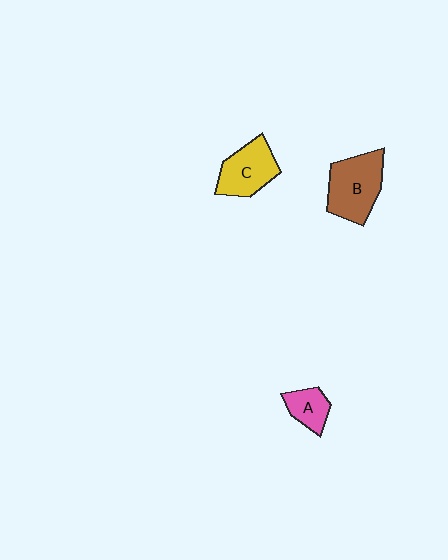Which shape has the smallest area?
Shape A (pink).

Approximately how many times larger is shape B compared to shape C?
Approximately 1.2 times.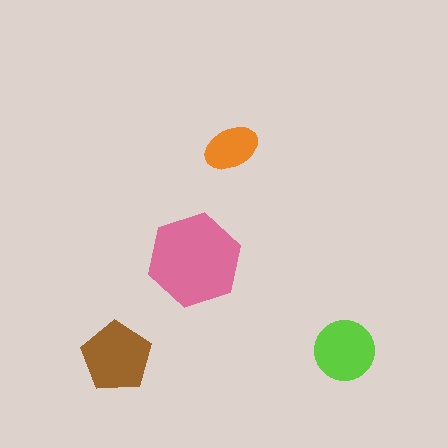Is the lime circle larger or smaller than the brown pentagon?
Smaller.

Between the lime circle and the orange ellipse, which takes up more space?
The lime circle.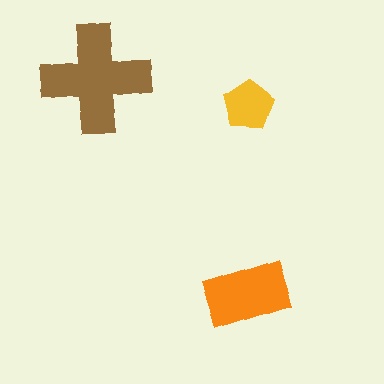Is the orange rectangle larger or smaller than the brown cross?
Smaller.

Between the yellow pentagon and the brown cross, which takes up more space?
The brown cross.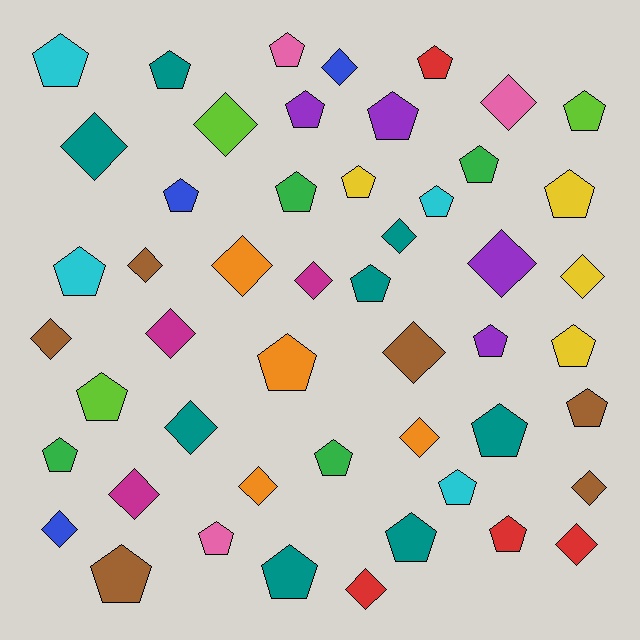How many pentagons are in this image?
There are 29 pentagons.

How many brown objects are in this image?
There are 6 brown objects.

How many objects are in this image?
There are 50 objects.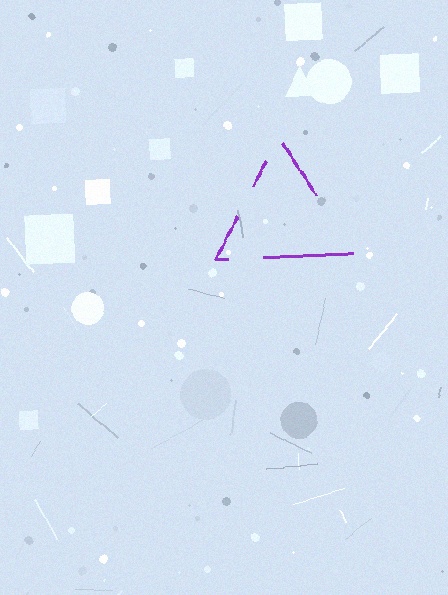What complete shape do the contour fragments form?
The contour fragments form a triangle.